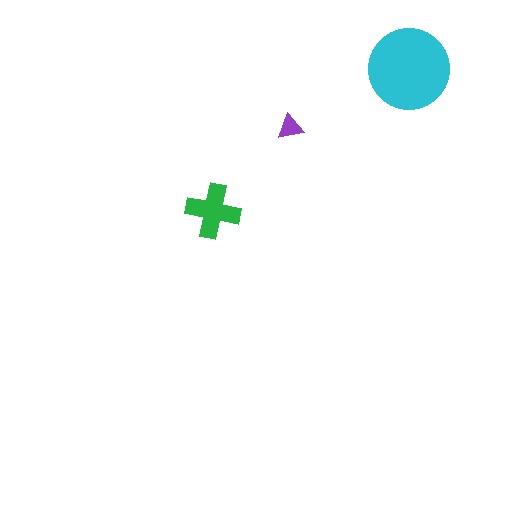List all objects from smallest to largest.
The purple triangle, the green cross, the cyan circle.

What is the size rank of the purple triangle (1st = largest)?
3rd.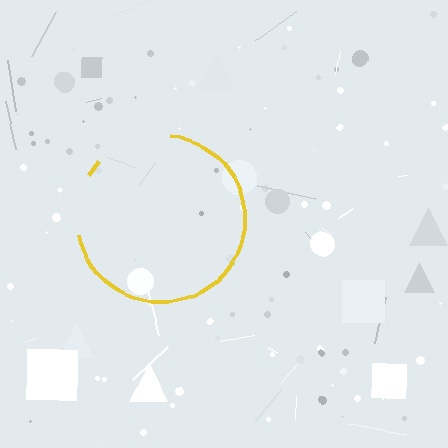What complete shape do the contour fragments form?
The contour fragments form a circle.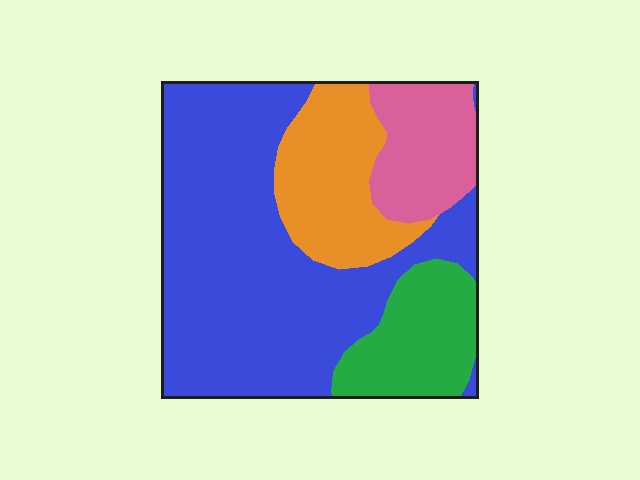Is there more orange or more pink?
Orange.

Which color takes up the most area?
Blue, at roughly 55%.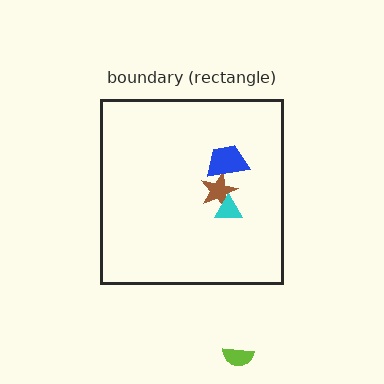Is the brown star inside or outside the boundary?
Inside.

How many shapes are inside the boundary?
3 inside, 1 outside.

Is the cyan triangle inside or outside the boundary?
Inside.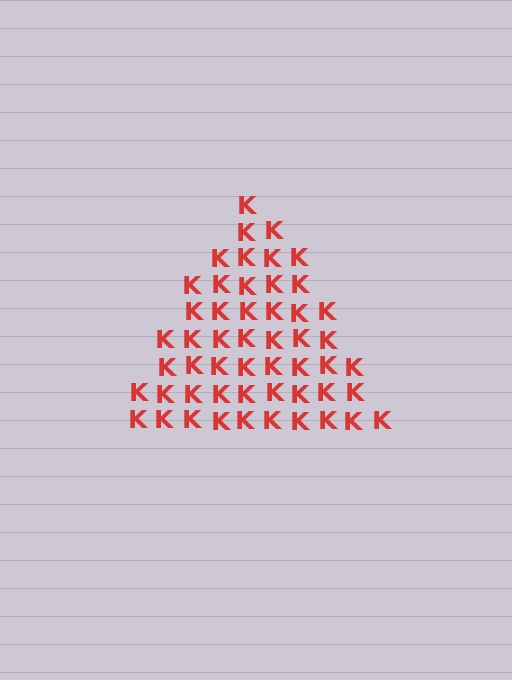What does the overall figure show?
The overall figure shows a triangle.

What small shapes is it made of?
It is made of small letter K's.